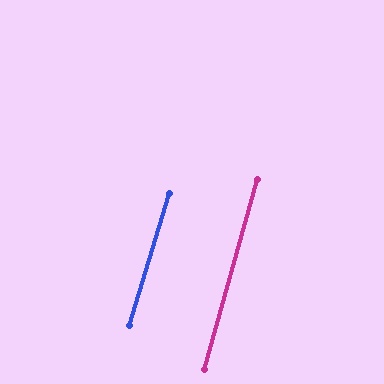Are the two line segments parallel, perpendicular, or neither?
Parallel — their directions differ by only 1.5°.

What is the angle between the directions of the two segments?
Approximately 2 degrees.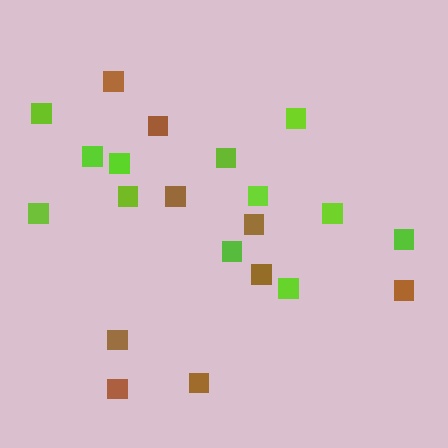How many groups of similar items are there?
There are 2 groups: one group of brown squares (9) and one group of lime squares (12).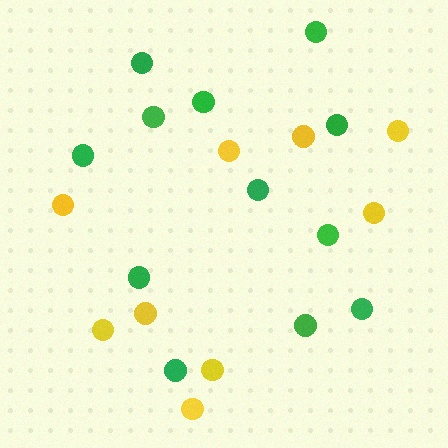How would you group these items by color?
There are 2 groups: one group of green circles (12) and one group of yellow circles (9).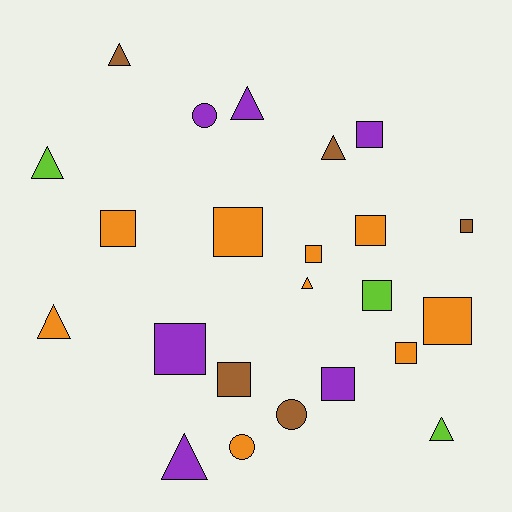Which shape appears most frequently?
Square, with 12 objects.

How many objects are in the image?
There are 23 objects.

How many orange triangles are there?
There are 2 orange triangles.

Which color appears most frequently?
Orange, with 9 objects.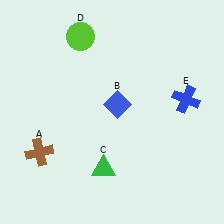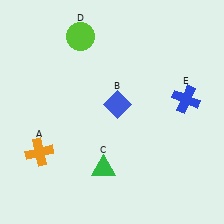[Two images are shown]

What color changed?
The cross (A) changed from brown in Image 1 to orange in Image 2.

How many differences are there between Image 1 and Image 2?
There is 1 difference between the two images.